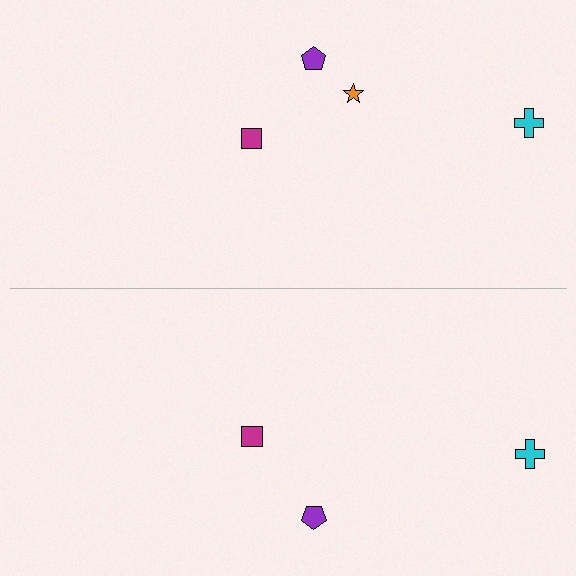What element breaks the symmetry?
A orange star is missing from the bottom side.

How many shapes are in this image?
There are 7 shapes in this image.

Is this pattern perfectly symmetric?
No, the pattern is not perfectly symmetric. A orange star is missing from the bottom side.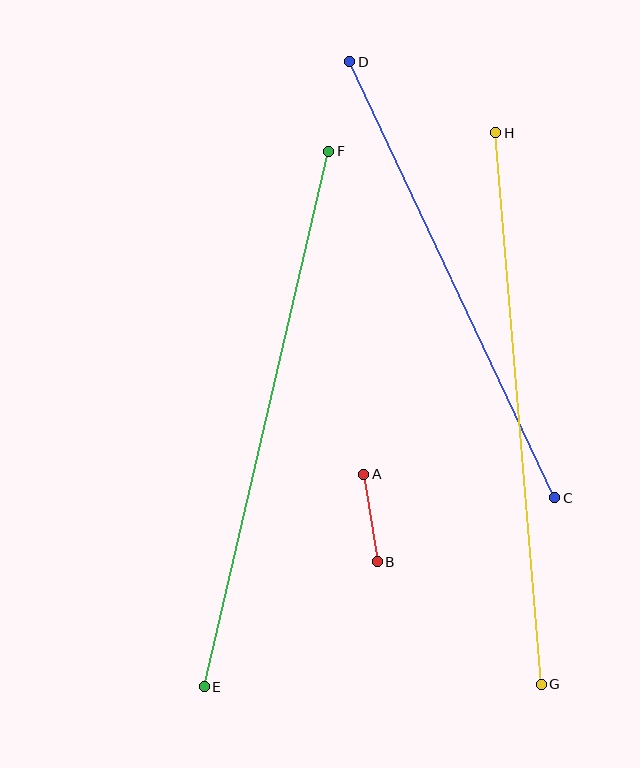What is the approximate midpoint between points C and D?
The midpoint is at approximately (452, 280) pixels.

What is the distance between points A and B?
The distance is approximately 89 pixels.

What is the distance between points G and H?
The distance is approximately 554 pixels.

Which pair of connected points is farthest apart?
Points G and H are farthest apart.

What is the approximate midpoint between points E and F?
The midpoint is at approximately (266, 419) pixels.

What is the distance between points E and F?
The distance is approximately 550 pixels.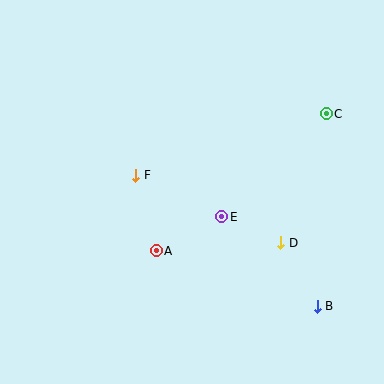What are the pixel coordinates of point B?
Point B is at (317, 306).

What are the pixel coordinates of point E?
Point E is at (222, 217).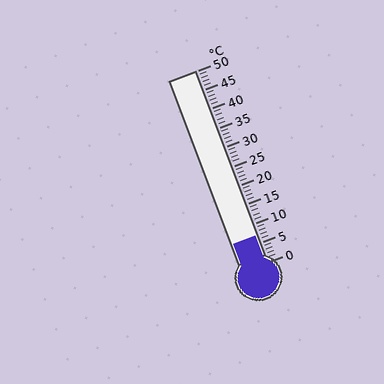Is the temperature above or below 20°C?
The temperature is below 20°C.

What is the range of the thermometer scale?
The thermometer scale ranges from 0°C to 50°C.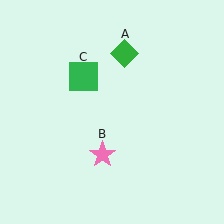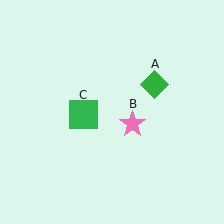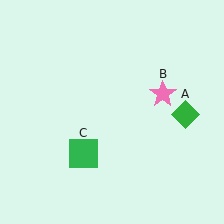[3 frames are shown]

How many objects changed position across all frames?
3 objects changed position: green diamond (object A), pink star (object B), green square (object C).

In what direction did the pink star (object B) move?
The pink star (object B) moved up and to the right.